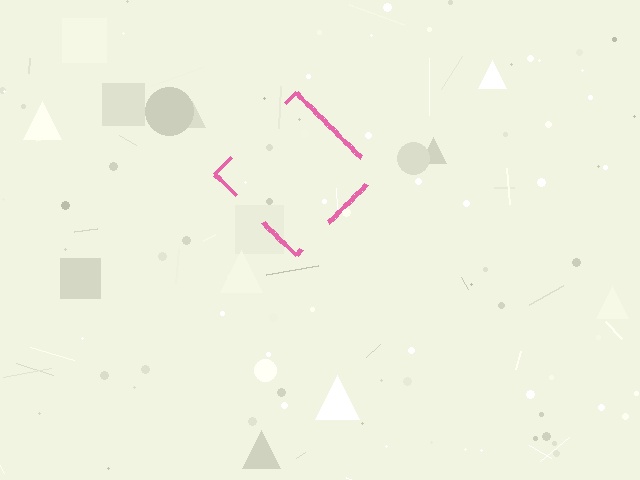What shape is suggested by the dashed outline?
The dashed outline suggests a diamond.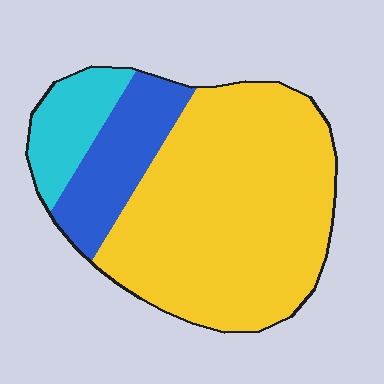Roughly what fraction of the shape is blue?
Blue takes up about one sixth (1/6) of the shape.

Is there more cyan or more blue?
Blue.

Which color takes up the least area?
Cyan, at roughly 15%.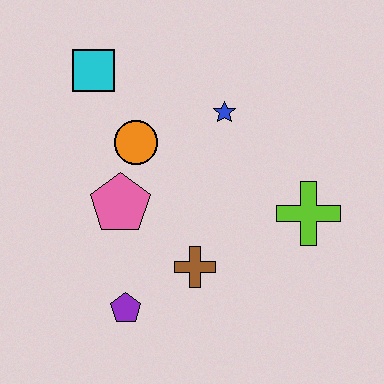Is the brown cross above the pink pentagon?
No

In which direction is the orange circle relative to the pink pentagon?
The orange circle is above the pink pentagon.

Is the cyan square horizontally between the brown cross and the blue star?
No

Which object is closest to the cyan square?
The orange circle is closest to the cyan square.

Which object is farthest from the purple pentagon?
The cyan square is farthest from the purple pentagon.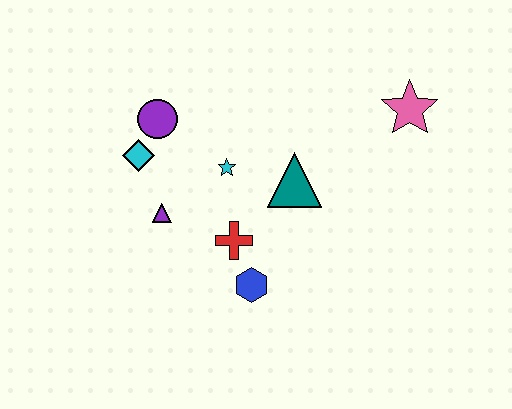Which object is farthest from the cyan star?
The pink star is farthest from the cyan star.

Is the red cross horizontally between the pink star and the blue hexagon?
No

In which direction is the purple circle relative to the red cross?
The purple circle is above the red cross.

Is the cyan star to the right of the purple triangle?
Yes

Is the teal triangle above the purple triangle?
Yes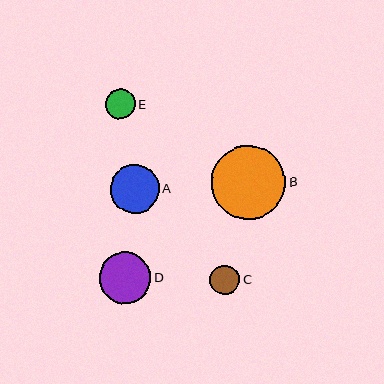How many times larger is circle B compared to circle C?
Circle B is approximately 2.5 times the size of circle C.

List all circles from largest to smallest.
From largest to smallest: B, D, A, E, C.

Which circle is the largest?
Circle B is the largest with a size of approximately 74 pixels.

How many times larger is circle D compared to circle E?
Circle D is approximately 1.7 times the size of circle E.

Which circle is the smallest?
Circle C is the smallest with a size of approximately 30 pixels.